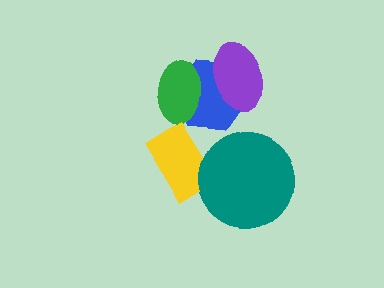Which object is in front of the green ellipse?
The purple ellipse is in front of the green ellipse.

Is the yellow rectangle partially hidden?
Yes, it is partially covered by another shape.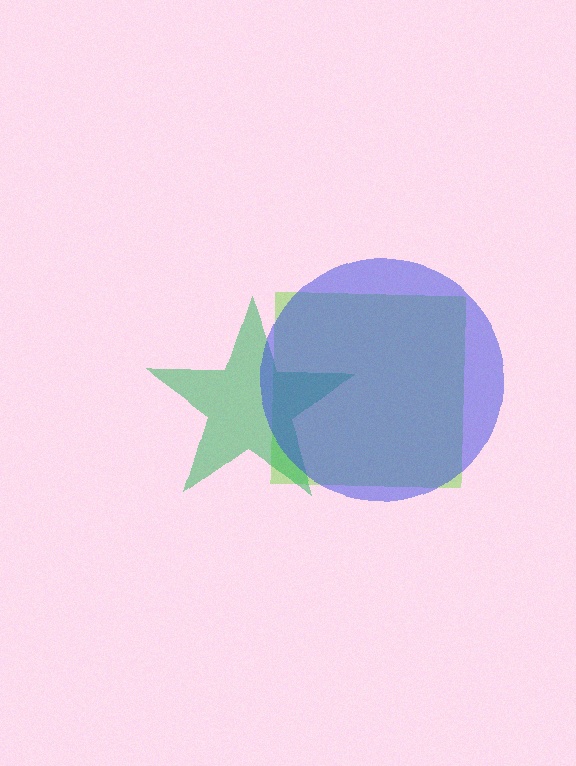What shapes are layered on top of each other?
The layered shapes are: a lime square, a green star, a blue circle.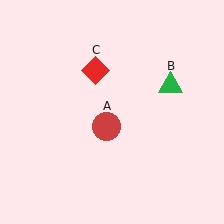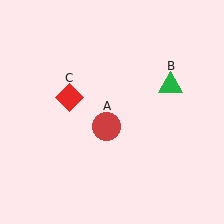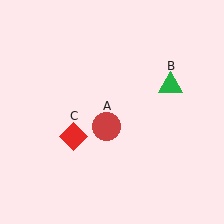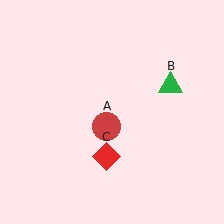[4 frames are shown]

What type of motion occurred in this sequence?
The red diamond (object C) rotated counterclockwise around the center of the scene.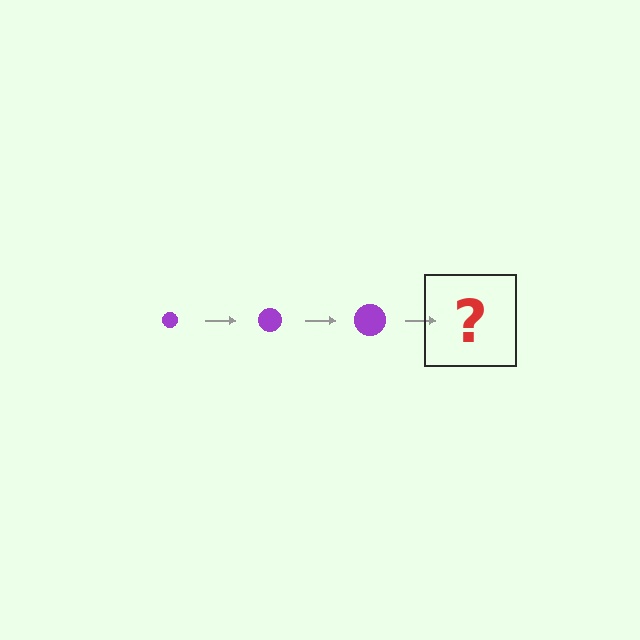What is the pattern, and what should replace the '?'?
The pattern is that the circle gets progressively larger each step. The '?' should be a purple circle, larger than the previous one.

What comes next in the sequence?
The next element should be a purple circle, larger than the previous one.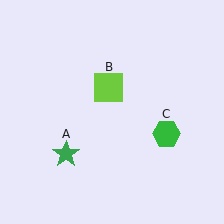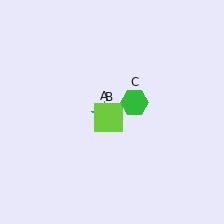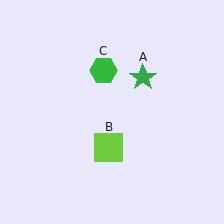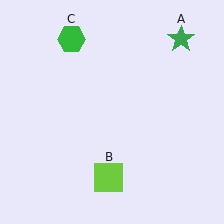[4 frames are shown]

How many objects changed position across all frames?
3 objects changed position: green star (object A), lime square (object B), green hexagon (object C).